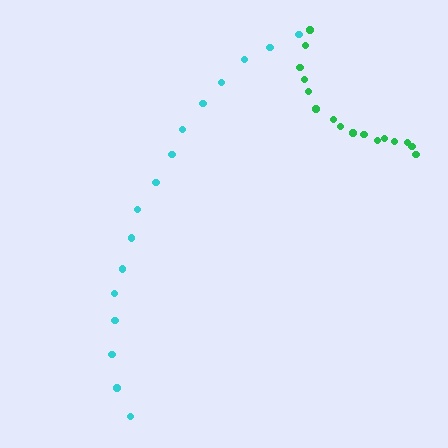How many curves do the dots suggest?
There are 2 distinct paths.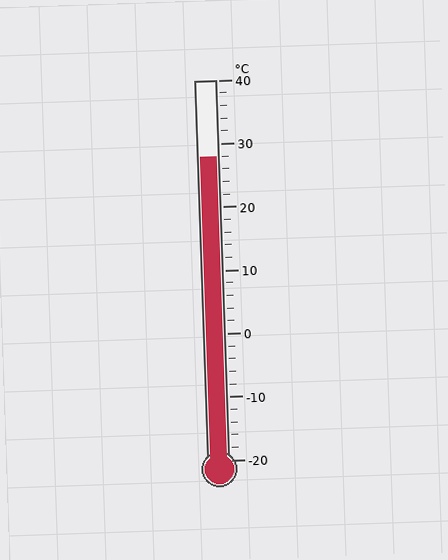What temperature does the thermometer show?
The thermometer shows approximately 28°C.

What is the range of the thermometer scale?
The thermometer scale ranges from -20°C to 40°C.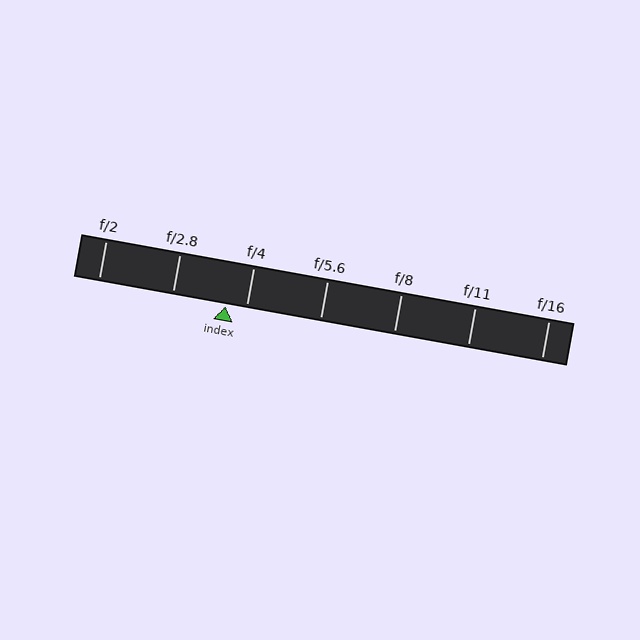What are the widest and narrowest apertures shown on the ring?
The widest aperture shown is f/2 and the narrowest is f/16.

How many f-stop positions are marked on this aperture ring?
There are 7 f-stop positions marked.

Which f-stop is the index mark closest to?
The index mark is closest to f/4.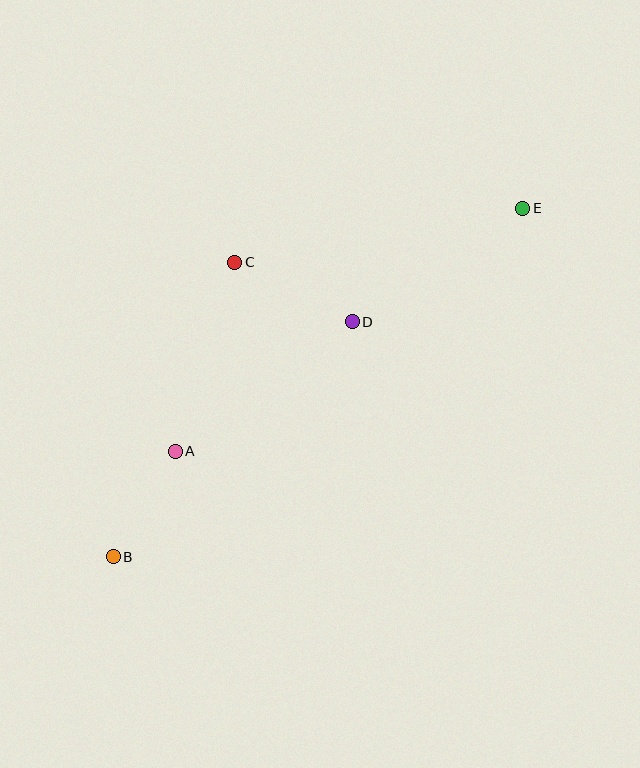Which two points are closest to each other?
Points A and B are closest to each other.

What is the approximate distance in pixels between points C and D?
The distance between C and D is approximately 132 pixels.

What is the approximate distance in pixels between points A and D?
The distance between A and D is approximately 219 pixels.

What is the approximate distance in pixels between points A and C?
The distance between A and C is approximately 198 pixels.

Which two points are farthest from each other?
Points B and E are farthest from each other.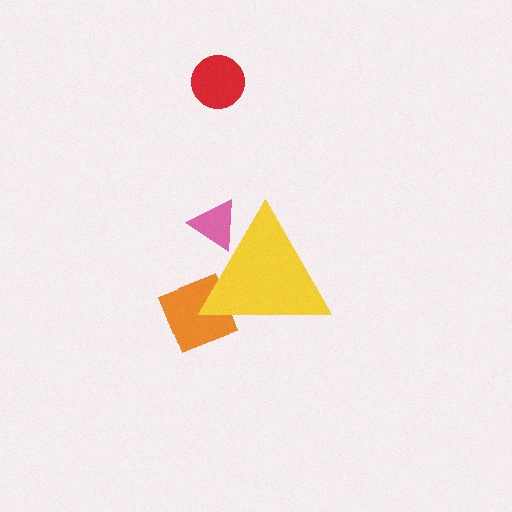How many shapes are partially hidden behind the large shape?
2 shapes are partially hidden.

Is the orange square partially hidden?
Yes, the orange square is partially hidden behind the yellow triangle.